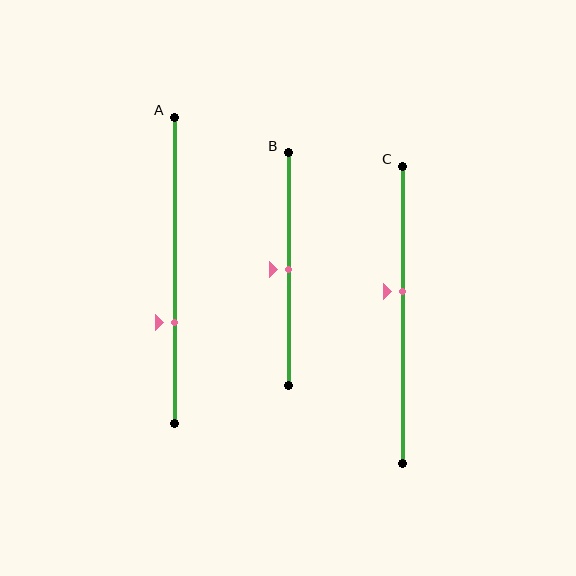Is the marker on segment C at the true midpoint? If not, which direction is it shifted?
No, the marker on segment C is shifted upward by about 8% of the segment length.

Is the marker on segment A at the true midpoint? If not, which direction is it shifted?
No, the marker on segment A is shifted downward by about 17% of the segment length.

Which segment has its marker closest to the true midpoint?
Segment B has its marker closest to the true midpoint.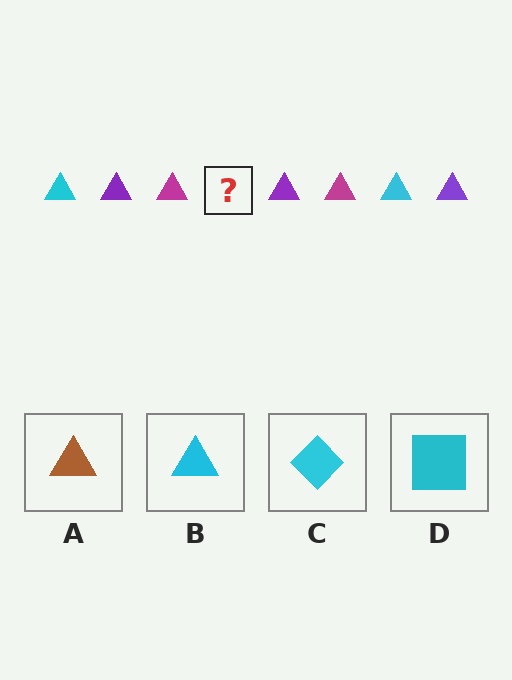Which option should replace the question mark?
Option B.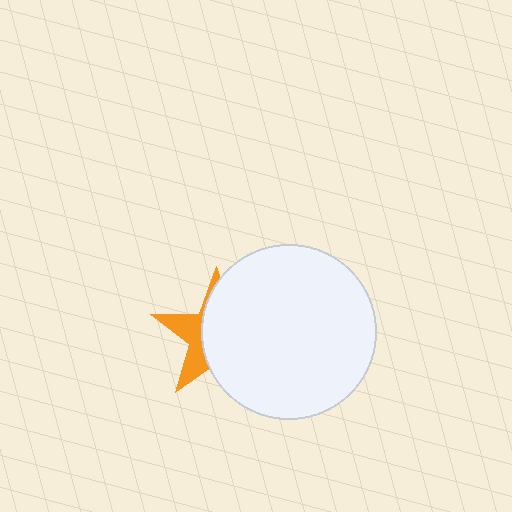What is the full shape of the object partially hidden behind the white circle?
The partially hidden object is an orange star.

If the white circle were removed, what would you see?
You would see the complete orange star.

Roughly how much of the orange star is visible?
A small part of it is visible (roughly 35%).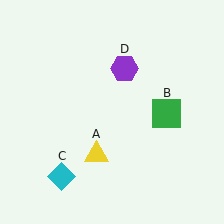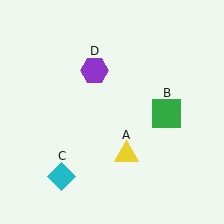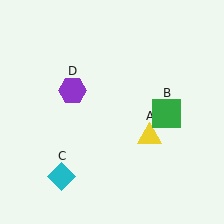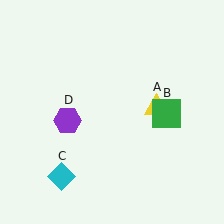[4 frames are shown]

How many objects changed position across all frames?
2 objects changed position: yellow triangle (object A), purple hexagon (object D).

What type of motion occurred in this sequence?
The yellow triangle (object A), purple hexagon (object D) rotated counterclockwise around the center of the scene.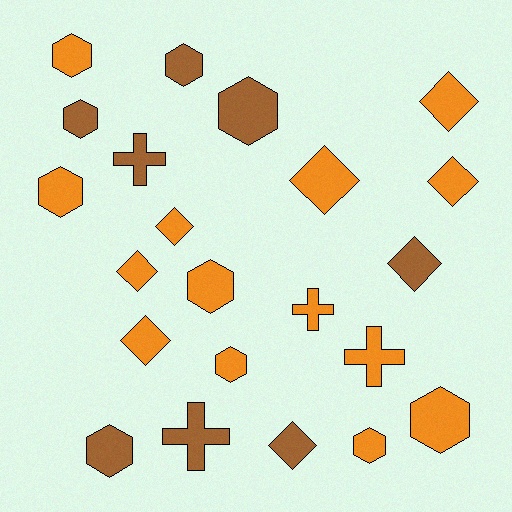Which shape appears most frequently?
Hexagon, with 10 objects.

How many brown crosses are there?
There are 2 brown crosses.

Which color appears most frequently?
Orange, with 14 objects.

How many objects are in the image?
There are 22 objects.